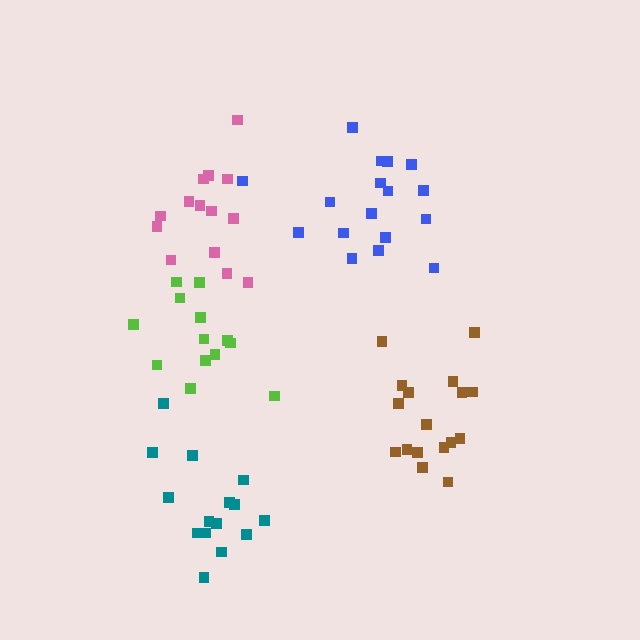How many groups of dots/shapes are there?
There are 5 groups.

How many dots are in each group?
Group 1: 17 dots, Group 2: 17 dots, Group 3: 14 dots, Group 4: 15 dots, Group 5: 13 dots (76 total).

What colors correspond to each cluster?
The clusters are colored: blue, brown, pink, teal, lime.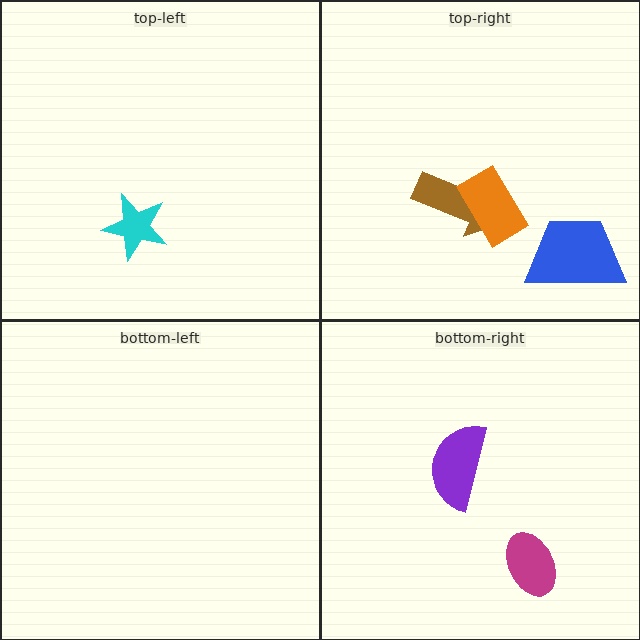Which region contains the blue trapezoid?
The top-right region.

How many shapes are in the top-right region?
3.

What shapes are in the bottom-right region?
The purple semicircle, the magenta ellipse.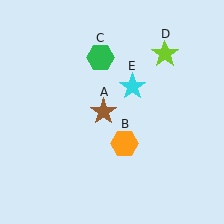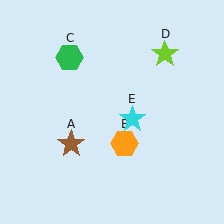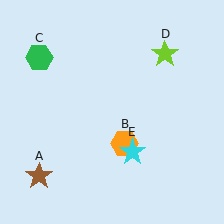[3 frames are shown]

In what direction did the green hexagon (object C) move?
The green hexagon (object C) moved left.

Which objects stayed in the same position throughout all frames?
Orange hexagon (object B) and lime star (object D) remained stationary.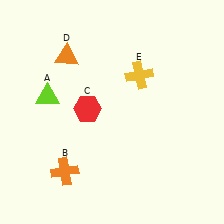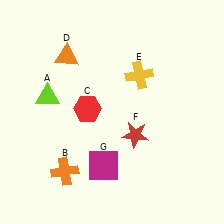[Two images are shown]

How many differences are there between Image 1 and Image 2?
There are 2 differences between the two images.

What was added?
A red star (F), a magenta square (G) were added in Image 2.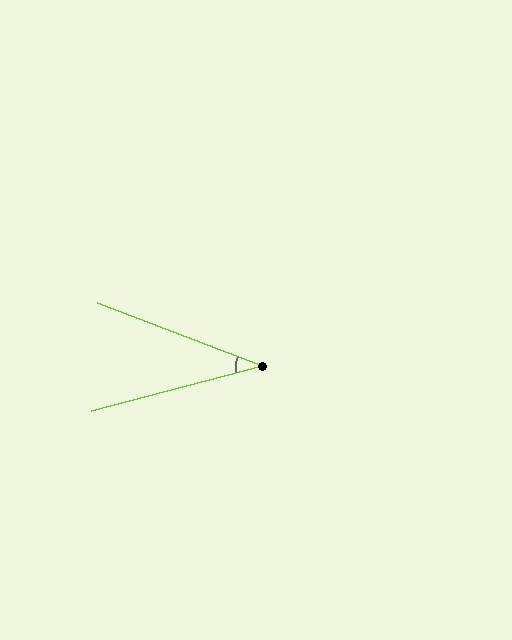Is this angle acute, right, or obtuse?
It is acute.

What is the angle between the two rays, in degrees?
Approximately 36 degrees.